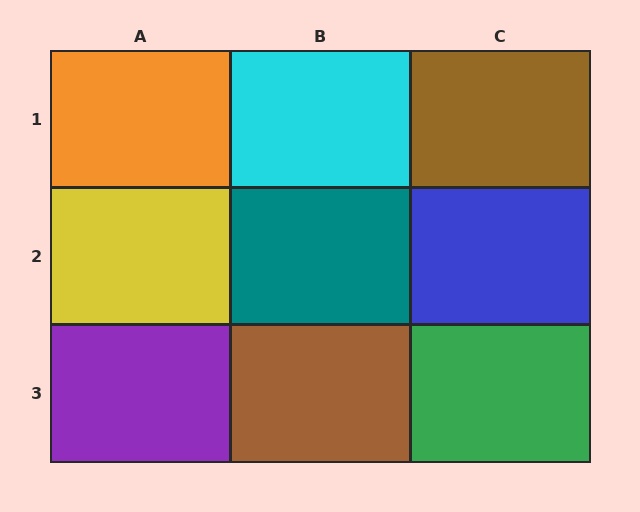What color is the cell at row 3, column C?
Green.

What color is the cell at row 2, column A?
Yellow.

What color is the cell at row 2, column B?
Teal.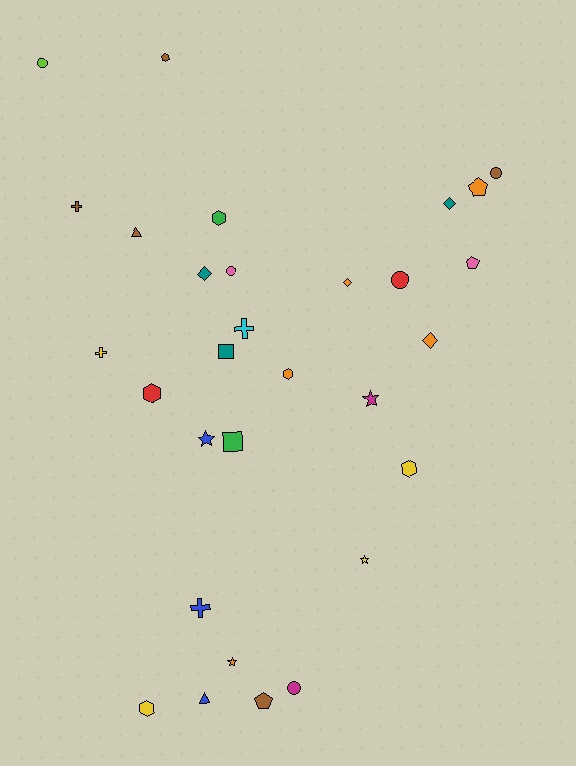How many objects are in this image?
There are 30 objects.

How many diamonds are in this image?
There are 4 diamonds.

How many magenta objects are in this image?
There are 2 magenta objects.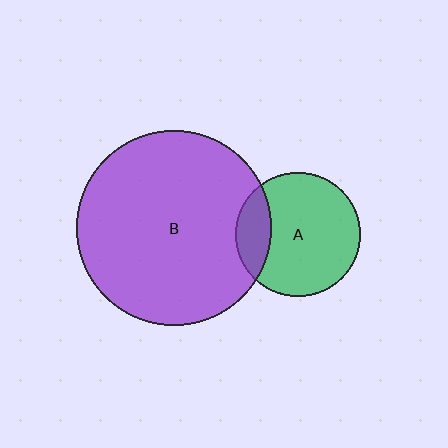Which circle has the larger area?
Circle B (purple).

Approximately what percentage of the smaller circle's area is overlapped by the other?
Approximately 20%.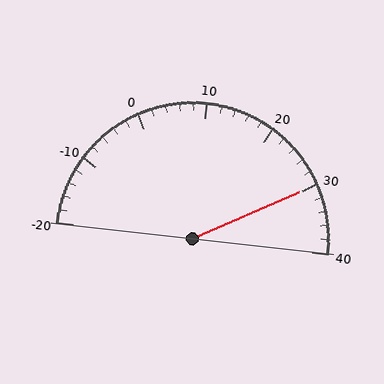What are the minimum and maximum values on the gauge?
The gauge ranges from -20 to 40.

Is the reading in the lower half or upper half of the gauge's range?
The reading is in the upper half of the range (-20 to 40).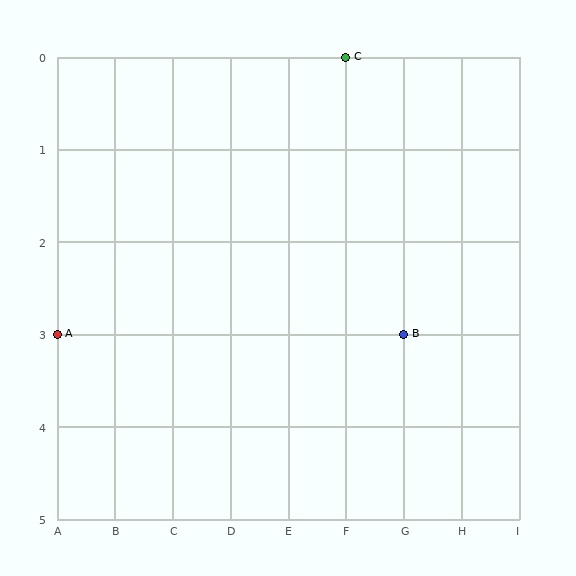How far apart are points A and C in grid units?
Points A and C are 5 columns and 3 rows apart (about 5.8 grid units diagonally).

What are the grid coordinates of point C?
Point C is at grid coordinates (F, 0).